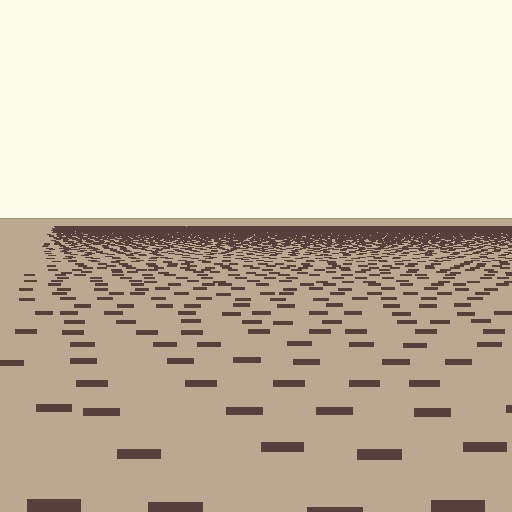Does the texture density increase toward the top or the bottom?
Density increases toward the top.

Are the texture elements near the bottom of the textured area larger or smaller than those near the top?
Larger. Near the bottom, elements are closer to the viewer and appear at a bigger on-screen size.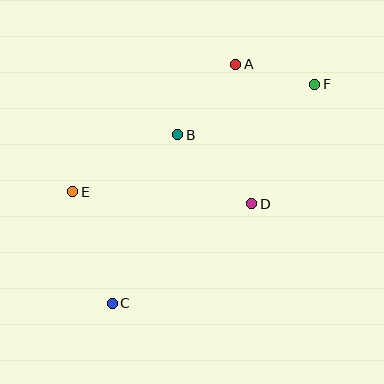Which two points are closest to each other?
Points A and F are closest to each other.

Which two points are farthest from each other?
Points C and F are farthest from each other.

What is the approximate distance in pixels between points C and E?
The distance between C and E is approximately 119 pixels.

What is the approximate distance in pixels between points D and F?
The distance between D and F is approximately 135 pixels.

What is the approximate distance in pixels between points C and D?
The distance between C and D is approximately 171 pixels.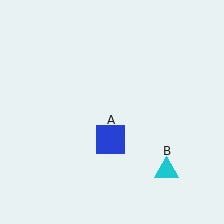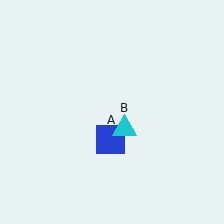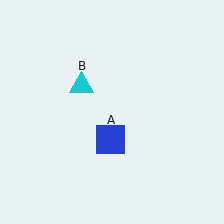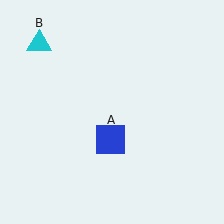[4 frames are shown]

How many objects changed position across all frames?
1 object changed position: cyan triangle (object B).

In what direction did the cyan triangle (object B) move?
The cyan triangle (object B) moved up and to the left.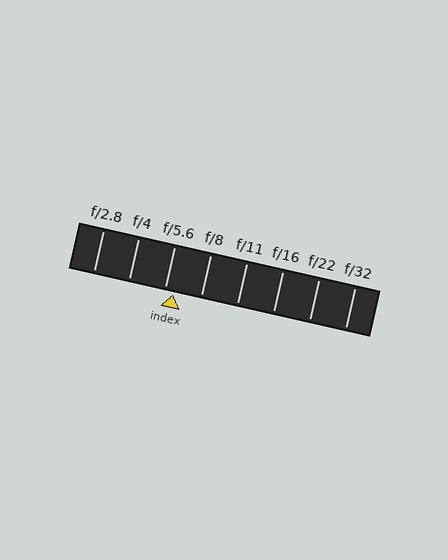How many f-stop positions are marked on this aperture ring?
There are 8 f-stop positions marked.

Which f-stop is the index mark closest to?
The index mark is closest to f/5.6.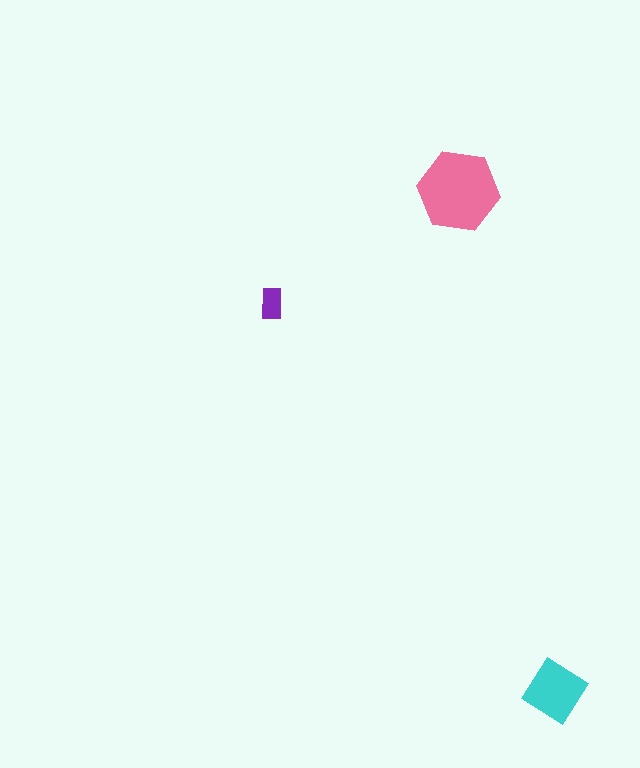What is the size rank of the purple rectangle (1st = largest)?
3rd.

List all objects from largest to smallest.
The pink hexagon, the cyan diamond, the purple rectangle.